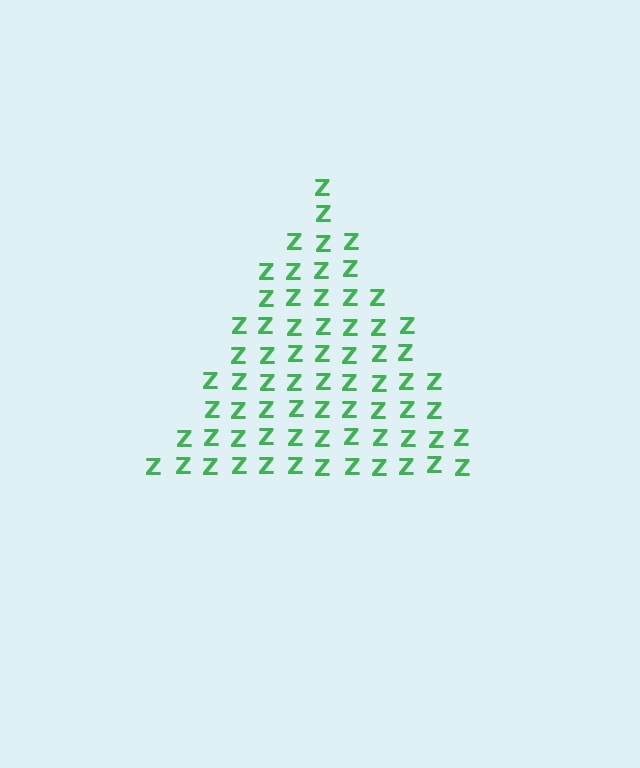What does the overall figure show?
The overall figure shows a triangle.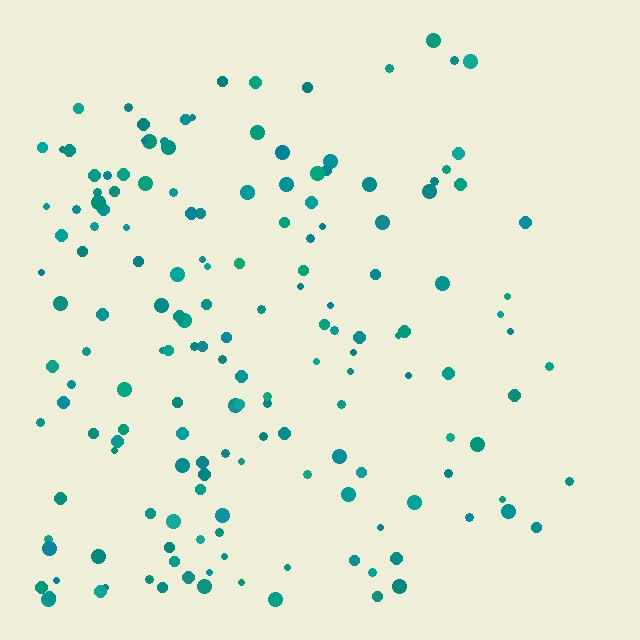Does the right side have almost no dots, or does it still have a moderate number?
Still a moderate number, just noticeably fewer than the left.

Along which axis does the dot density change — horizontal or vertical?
Horizontal.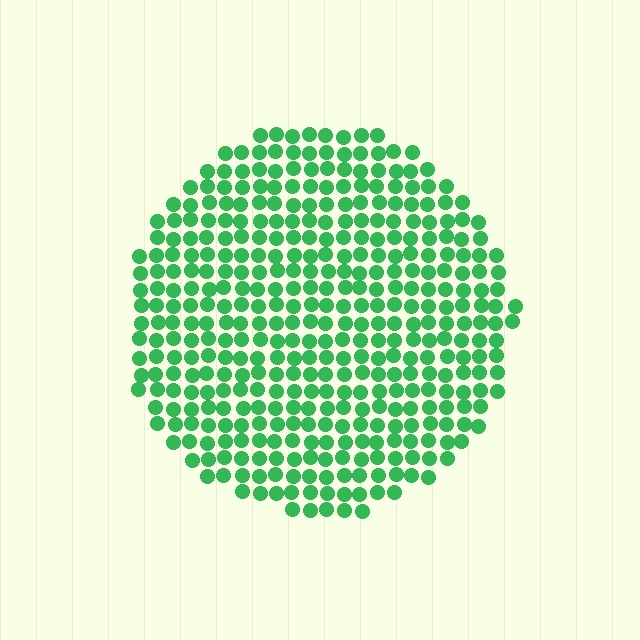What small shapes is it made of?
It is made of small circles.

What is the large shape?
The large shape is a circle.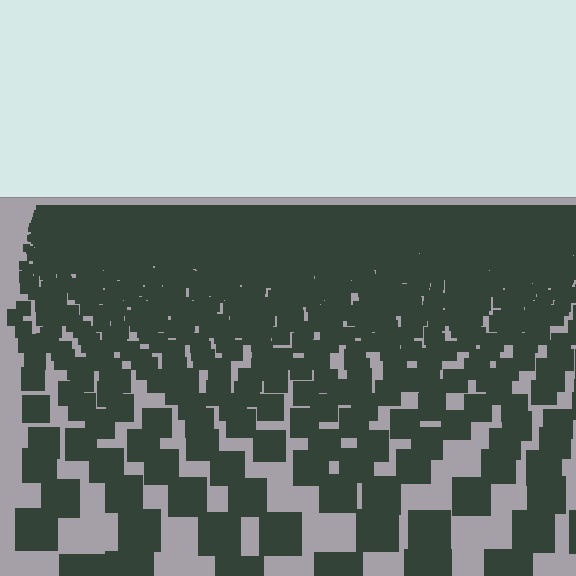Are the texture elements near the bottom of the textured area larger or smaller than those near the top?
Larger. Near the bottom, elements are closer to the viewer and appear at a bigger on-screen size.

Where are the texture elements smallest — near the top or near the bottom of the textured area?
Near the top.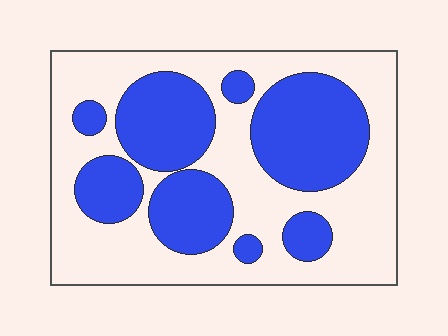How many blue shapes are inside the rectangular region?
8.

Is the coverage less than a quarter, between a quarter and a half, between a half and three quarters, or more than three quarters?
Between a quarter and a half.